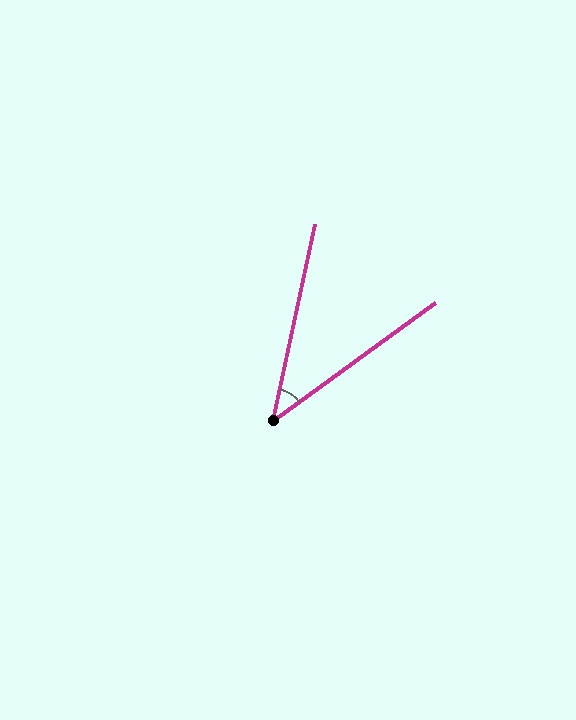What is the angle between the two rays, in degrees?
Approximately 42 degrees.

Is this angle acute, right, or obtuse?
It is acute.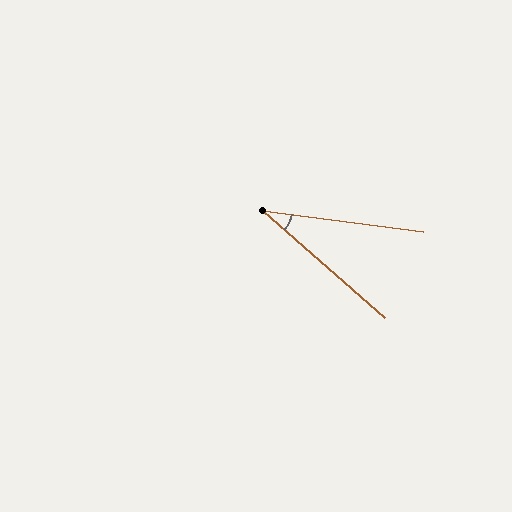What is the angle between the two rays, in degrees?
Approximately 34 degrees.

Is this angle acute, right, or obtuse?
It is acute.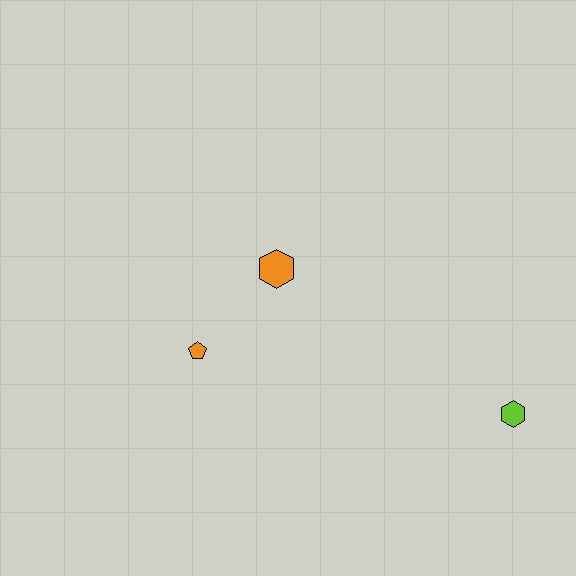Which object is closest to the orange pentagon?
The orange hexagon is closest to the orange pentagon.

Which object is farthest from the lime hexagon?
The orange pentagon is farthest from the lime hexagon.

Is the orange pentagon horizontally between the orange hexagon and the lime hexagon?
No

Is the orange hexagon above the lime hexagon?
Yes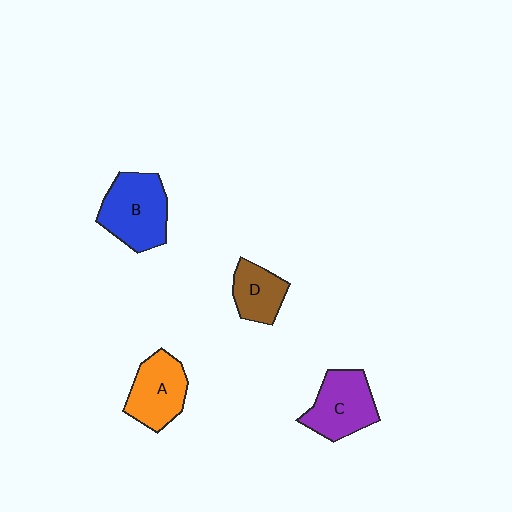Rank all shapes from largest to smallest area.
From largest to smallest: B (blue), C (purple), A (orange), D (brown).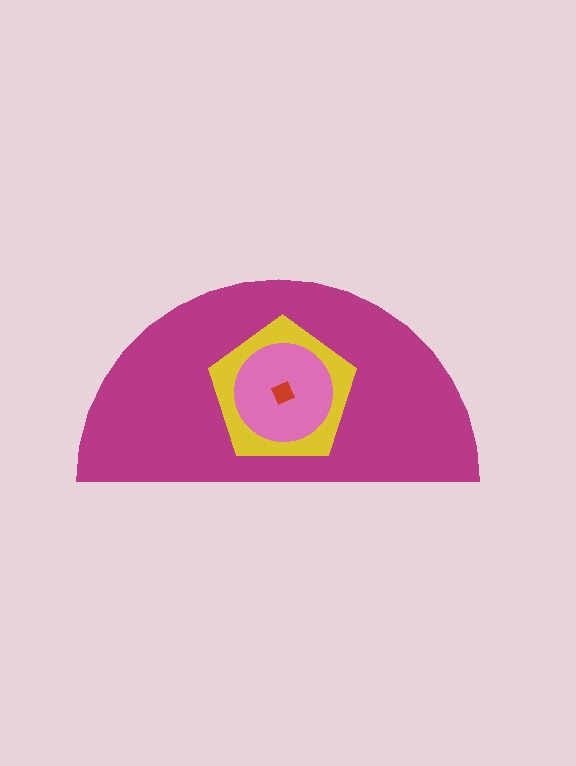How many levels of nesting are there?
4.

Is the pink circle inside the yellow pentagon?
Yes.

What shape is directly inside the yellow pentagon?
The pink circle.